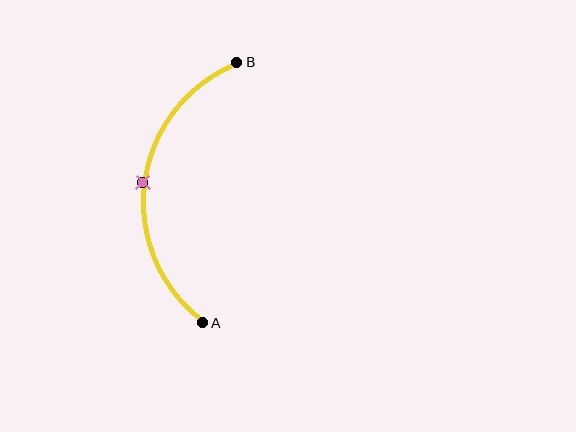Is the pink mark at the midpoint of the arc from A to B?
Yes. The pink mark lies on the arc at equal arc-length from both A and B — it is the arc midpoint.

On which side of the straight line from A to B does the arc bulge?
The arc bulges to the left of the straight line connecting A and B.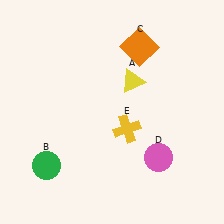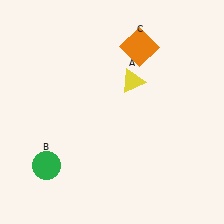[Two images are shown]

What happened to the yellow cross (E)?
The yellow cross (E) was removed in Image 2. It was in the bottom-right area of Image 1.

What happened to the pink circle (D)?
The pink circle (D) was removed in Image 2. It was in the bottom-right area of Image 1.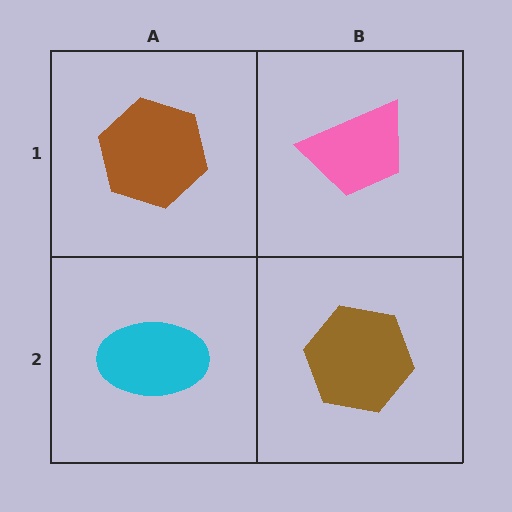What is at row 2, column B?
A brown hexagon.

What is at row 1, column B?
A pink trapezoid.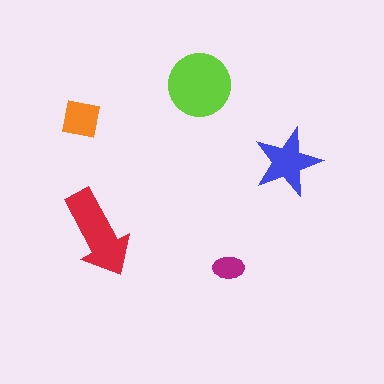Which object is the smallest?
The magenta ellipse.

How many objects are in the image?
There are 5 objects in the image.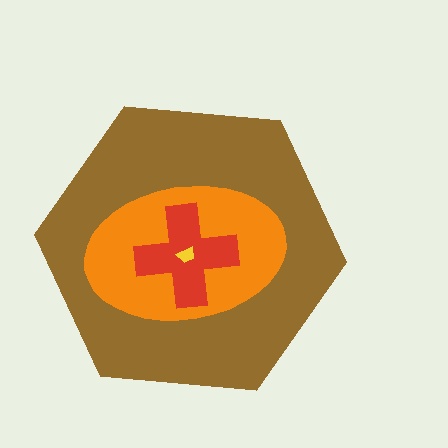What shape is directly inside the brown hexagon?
The orange ellipse.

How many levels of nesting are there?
4.